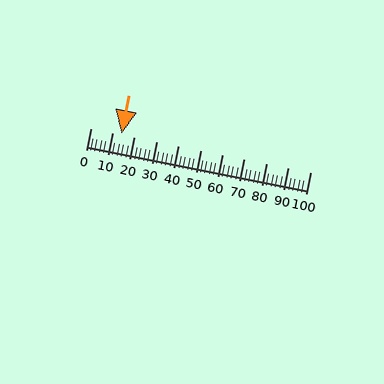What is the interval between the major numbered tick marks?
The major tick marks are spaced 10 units apart.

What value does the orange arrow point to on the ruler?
The orange arrow points to approximately 14.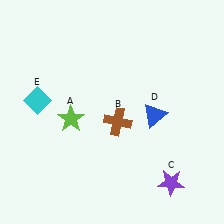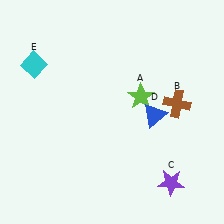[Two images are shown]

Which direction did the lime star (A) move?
The lime star (A) moved right.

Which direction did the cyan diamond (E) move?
The cyan diamond (E) moved up.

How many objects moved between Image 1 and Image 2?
3 objects moved between the two images.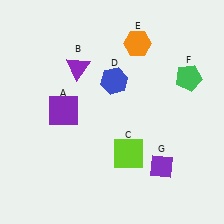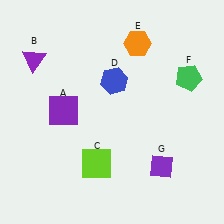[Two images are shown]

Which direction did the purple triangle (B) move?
The purple triangle (B) moved left.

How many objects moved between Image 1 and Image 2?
2 objects moved between the two images.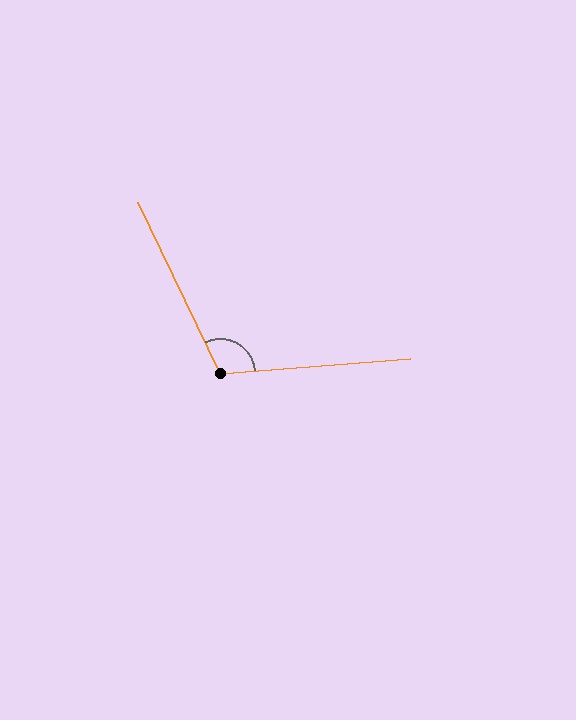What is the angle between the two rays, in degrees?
Approximately 111 degrees.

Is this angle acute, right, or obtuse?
It is obtuse.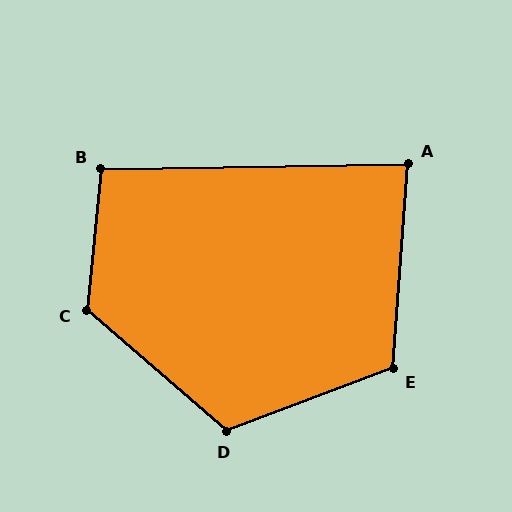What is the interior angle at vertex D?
Approximately 119 degrees (obtuse).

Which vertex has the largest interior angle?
C, at approximately 125 degrees.